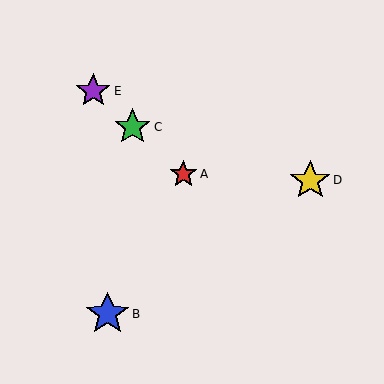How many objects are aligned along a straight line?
3 objects (A, C, E) are aligned along a straight line.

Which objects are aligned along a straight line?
Objects A, C, E are aligned along a straight line.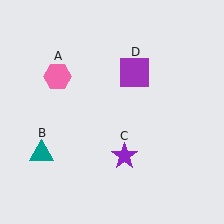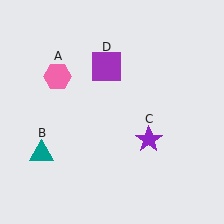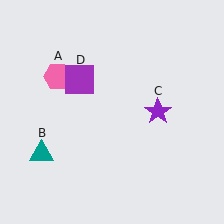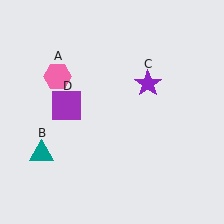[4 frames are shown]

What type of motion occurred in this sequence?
The purple star (object C), purple square (object D) rotated counterclockwise around the center of the scene.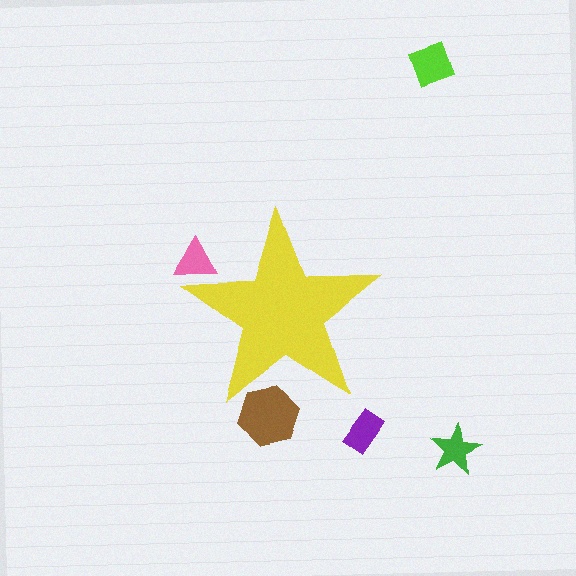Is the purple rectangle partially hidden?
No, the purple rectangle is fully visible.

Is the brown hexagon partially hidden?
Yes, the brown hexagon is partially hidden behind the yellow star.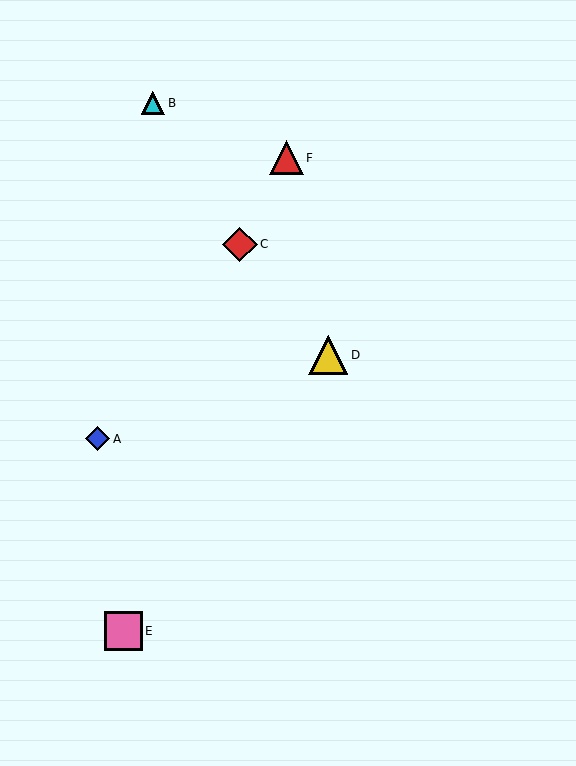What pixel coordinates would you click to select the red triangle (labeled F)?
Click at (286, 158) to select the red triangle F.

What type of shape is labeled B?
Shape B is a cyan triangle.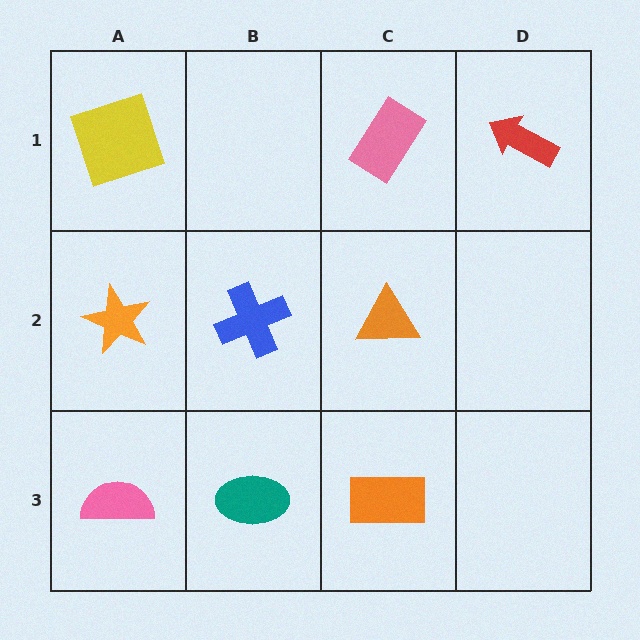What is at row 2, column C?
An orange triangle.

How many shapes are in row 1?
3 shapes.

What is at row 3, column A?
A pink semicircle.